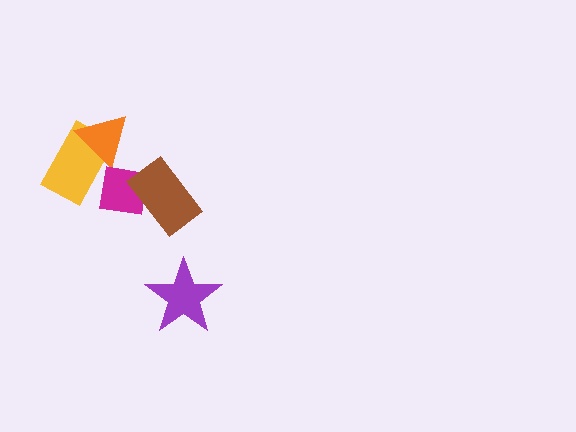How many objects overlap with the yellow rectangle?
2 objects overlap with the yellow rectangle.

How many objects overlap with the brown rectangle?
1 object overlaps with the brown rectangle.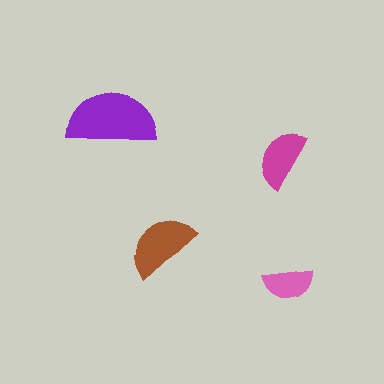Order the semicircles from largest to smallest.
the purple one, the brown one, the magenta one, the pink one.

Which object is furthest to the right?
The pink semicircle is rightmost.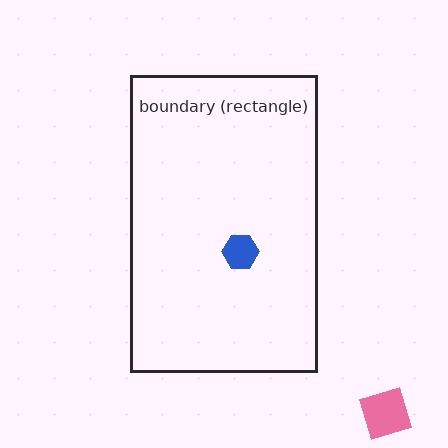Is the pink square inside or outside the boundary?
Outside.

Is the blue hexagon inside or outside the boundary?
Inside.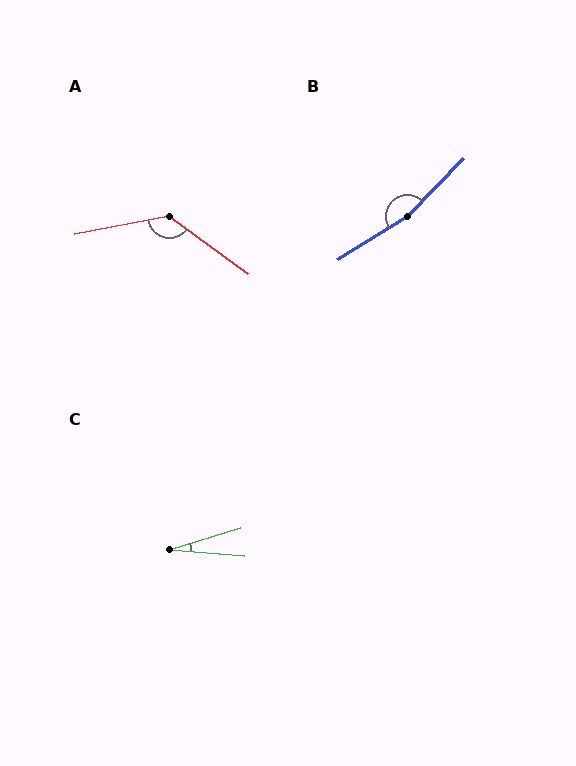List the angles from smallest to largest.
C (22°), A (134°), B (166°).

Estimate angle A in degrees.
Approximately 134 degrees.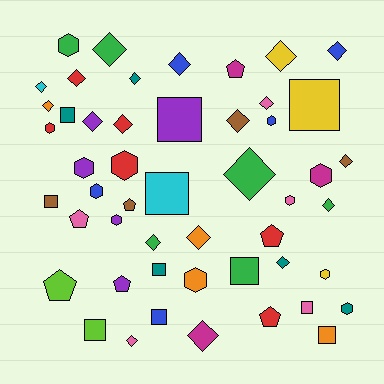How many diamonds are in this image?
There are 20 diamonds.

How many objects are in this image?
There are 50 objects.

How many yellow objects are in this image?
There are 3 yellow objects.